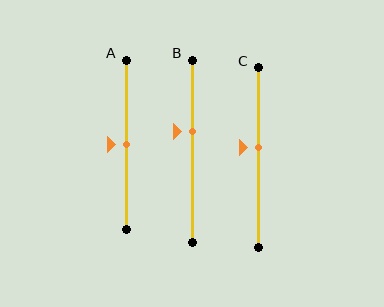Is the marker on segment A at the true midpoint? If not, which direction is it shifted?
Yes, the marker on segment A is at the true midpoint.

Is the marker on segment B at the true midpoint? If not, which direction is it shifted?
No, the marker on segment B is shifted upward by about 11% of the segment length.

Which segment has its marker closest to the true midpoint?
Segment A has its marker closest to the true midpoint.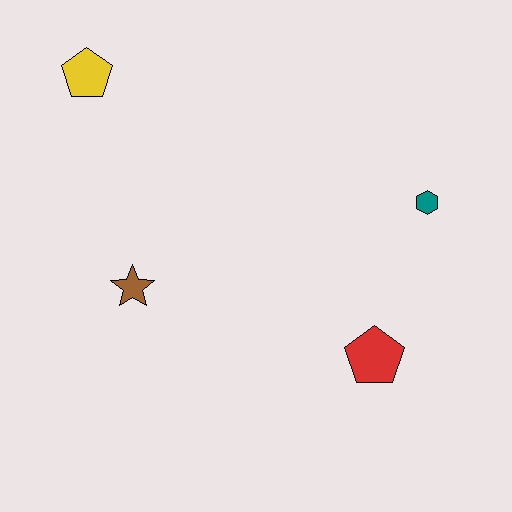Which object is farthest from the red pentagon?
The yellow pentagon is farthest from the red pentagon.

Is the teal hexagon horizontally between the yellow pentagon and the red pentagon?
No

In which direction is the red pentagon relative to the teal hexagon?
The red pentagon is below the teal hexagon.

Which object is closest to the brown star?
The yellow pentagon is closest to the brown star.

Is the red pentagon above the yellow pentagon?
No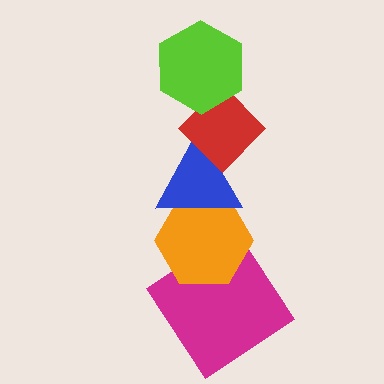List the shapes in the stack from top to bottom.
From top to bottom: the lime hexagon, the red diamond, the blue triangle, the orange hexagon, the magenta diamond.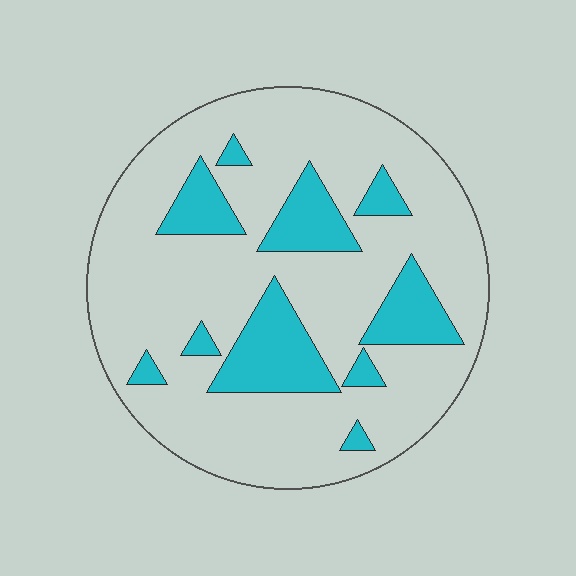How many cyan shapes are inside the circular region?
10.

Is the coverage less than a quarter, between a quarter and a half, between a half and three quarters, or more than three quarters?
Less than a quarter.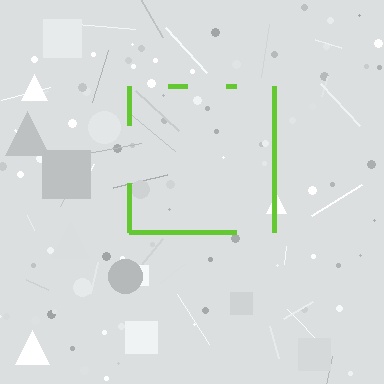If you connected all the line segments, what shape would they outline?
They would outline a square.